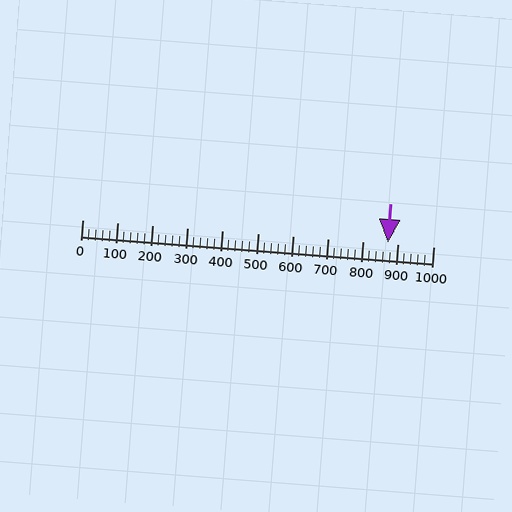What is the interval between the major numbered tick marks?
The major tick marks are spaced 100 units apart.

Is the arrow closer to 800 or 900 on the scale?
The arrow is closer to 900.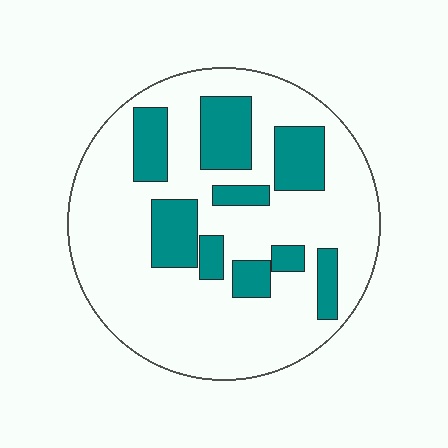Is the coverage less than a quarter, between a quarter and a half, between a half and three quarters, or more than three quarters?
Less than a quarter.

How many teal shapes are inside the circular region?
9.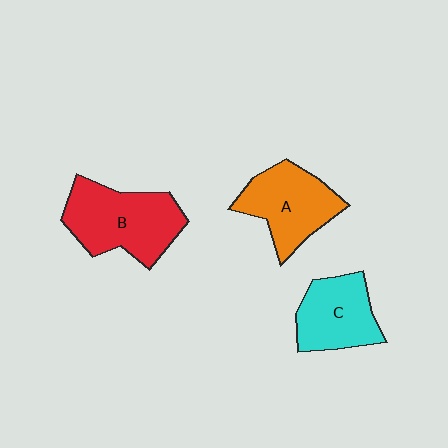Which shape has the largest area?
Shape B (red).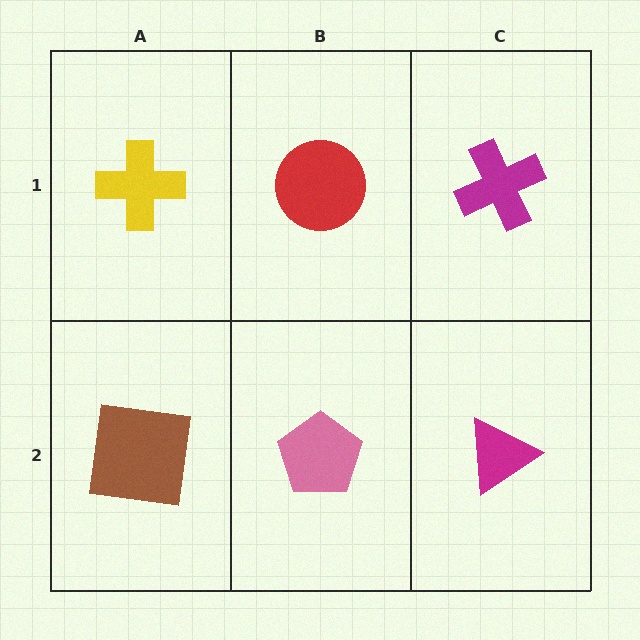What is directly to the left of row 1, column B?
A yellow cross.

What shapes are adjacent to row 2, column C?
A magenta cross (row 1, column C), a pink pentagon (row 2, column B).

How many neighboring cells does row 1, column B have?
3.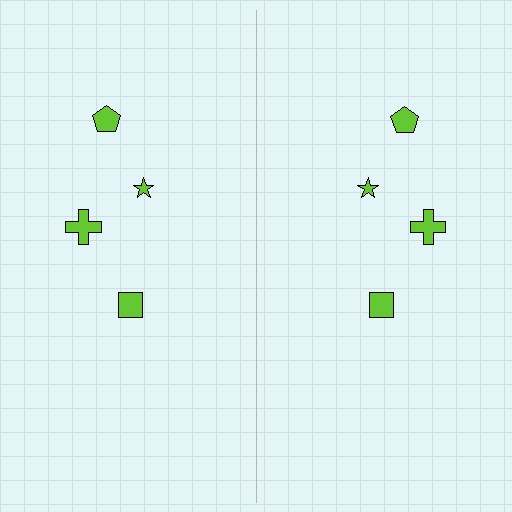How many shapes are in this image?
There are 8 shapes in this image.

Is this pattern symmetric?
Yes, this pattern has bilateral (reflection) symmetry.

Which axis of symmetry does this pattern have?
The pattern has a vertical axis of symmetry running through the center of the image.